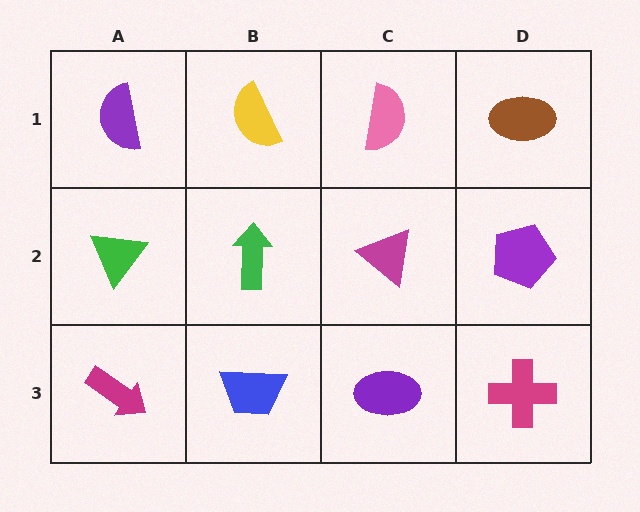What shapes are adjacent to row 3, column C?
A magenta triangle (row 2, column C), a blue trapezoid (row 3, column B), a magenta cross (row 3, column D).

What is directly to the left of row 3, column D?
A purple ellipse.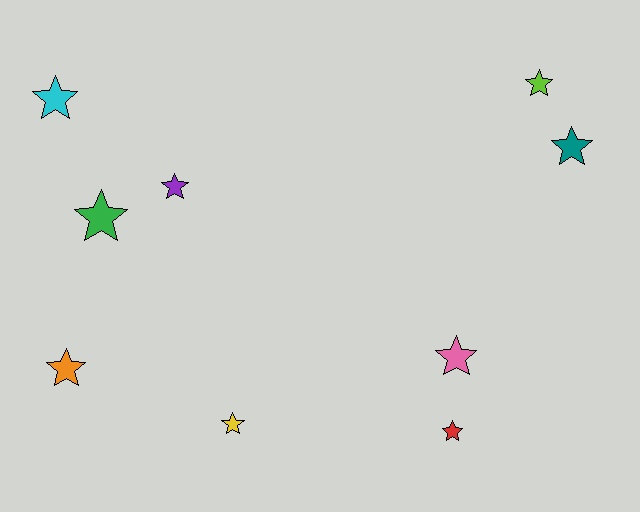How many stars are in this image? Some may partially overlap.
There are 9 stars.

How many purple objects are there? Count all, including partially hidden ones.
There is 1 purple object.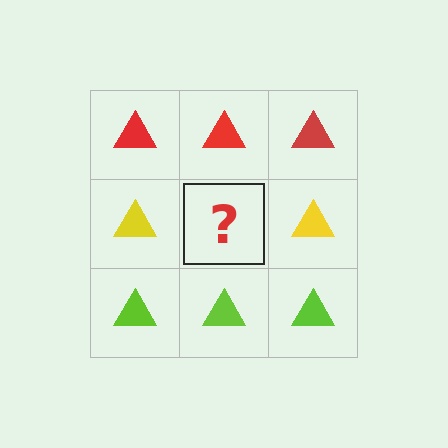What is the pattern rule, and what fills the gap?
The rule is that each row has a consistent color. The gap should be filled with a yellow triangle.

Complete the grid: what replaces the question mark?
The question mark should be replaced with a yellow triangle.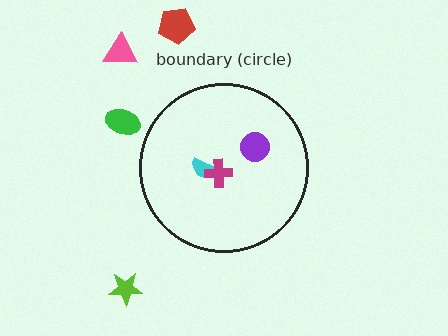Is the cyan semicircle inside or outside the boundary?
Inside.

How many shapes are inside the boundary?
3 inside, 4 outside.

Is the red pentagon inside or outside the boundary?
Outside.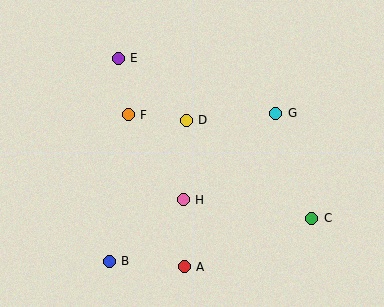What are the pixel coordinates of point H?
Point H is at (183, 200).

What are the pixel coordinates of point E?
Point E is at (118, 58).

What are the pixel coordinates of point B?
Point B is at (109, 261).